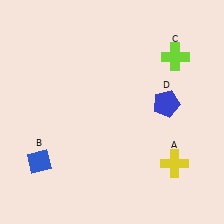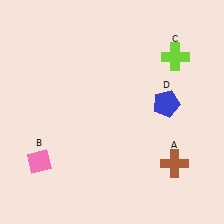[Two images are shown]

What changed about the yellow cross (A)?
In Image 1, A is yellow. In Image 2, it changed to brown.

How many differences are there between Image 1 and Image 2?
There are 2 differences between the two images.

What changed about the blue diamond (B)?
In Image 1, B is blue. In Image 2, it changed to pink.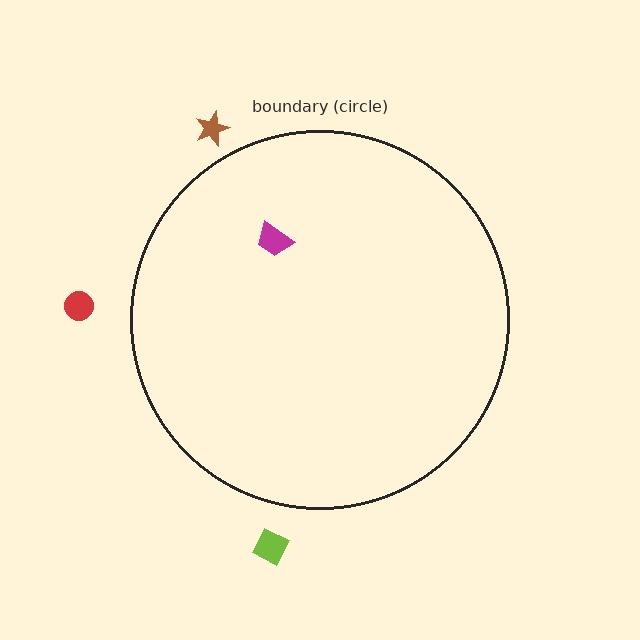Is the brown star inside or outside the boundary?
Outside.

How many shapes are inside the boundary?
1 inside, 3 outside.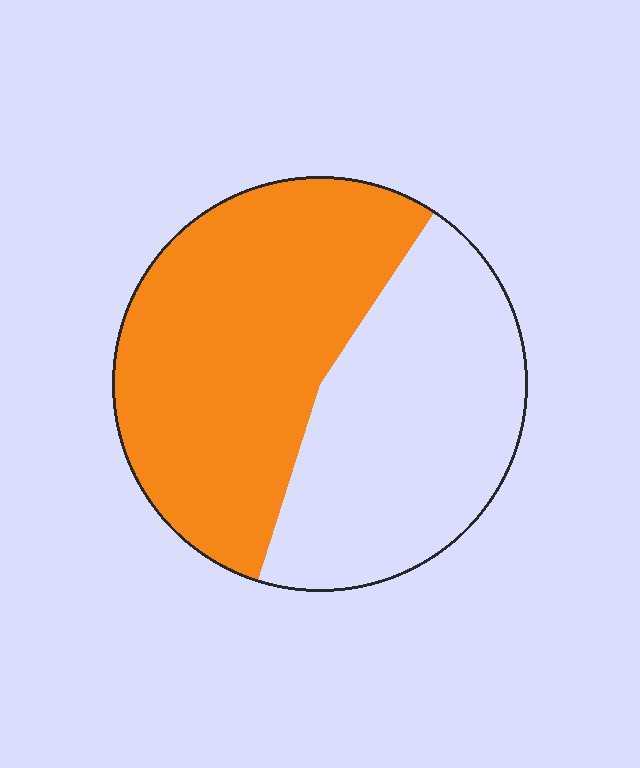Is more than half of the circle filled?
Yes.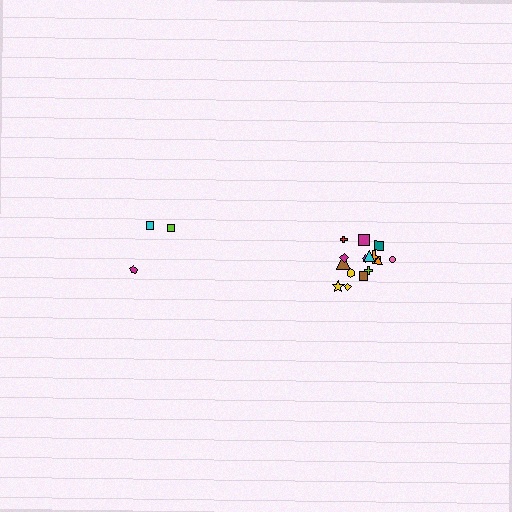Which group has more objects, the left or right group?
The right group.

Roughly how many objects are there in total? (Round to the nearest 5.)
Roughly 20 objects in total.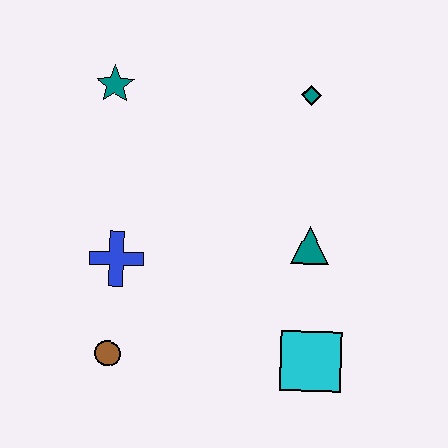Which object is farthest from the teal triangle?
The teal star is farthest from the teal triangle.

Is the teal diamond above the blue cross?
Yes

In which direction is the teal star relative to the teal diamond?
The teal star is to the left of the teal diamond.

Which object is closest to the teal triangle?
The cyan square is closest to the teal triangle.